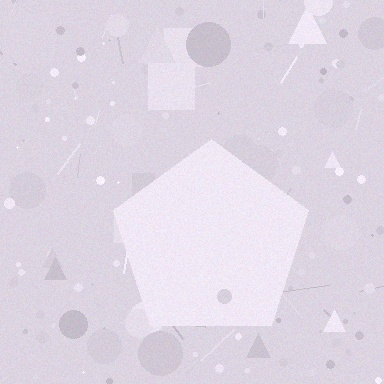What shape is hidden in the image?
A pentagon is hidden in the image.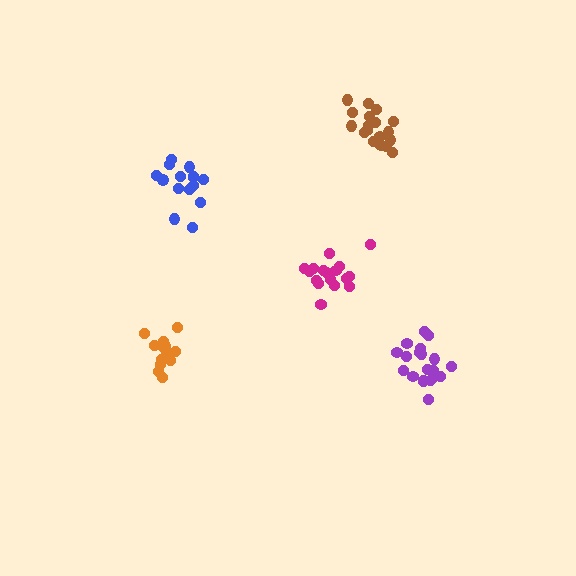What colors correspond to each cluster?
The clusters are colored: magenta, blue, orange, purple, brown.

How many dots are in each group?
Group 1: 17 dots, Group 2: 15 dots, Group 3: 15 dots, Group 4: 20 dots, Group 5: 18 dots (85 total).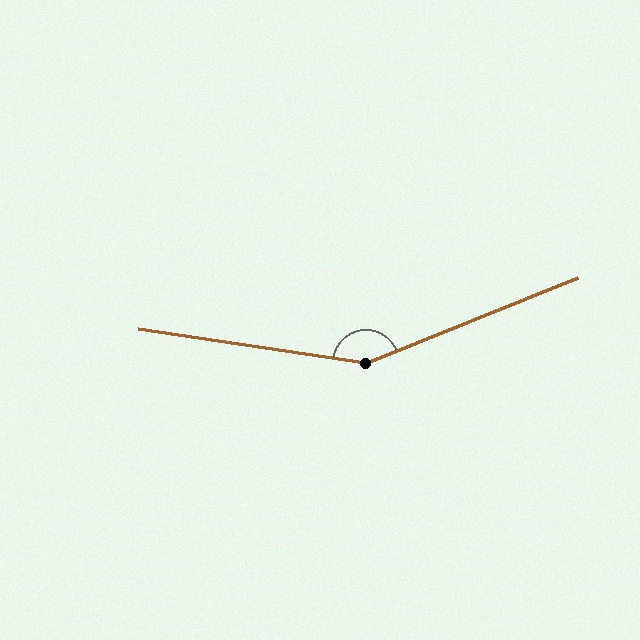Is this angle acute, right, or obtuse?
It is obtuse.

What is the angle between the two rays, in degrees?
Approximately 150 degrees.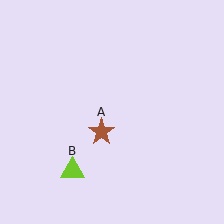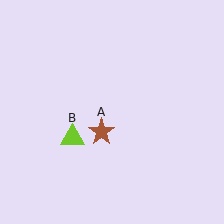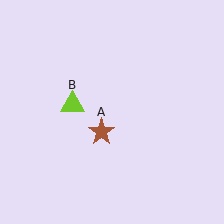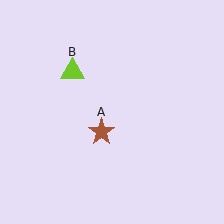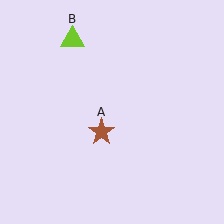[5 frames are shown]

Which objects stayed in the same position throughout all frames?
Brown star (object A) remained stationary.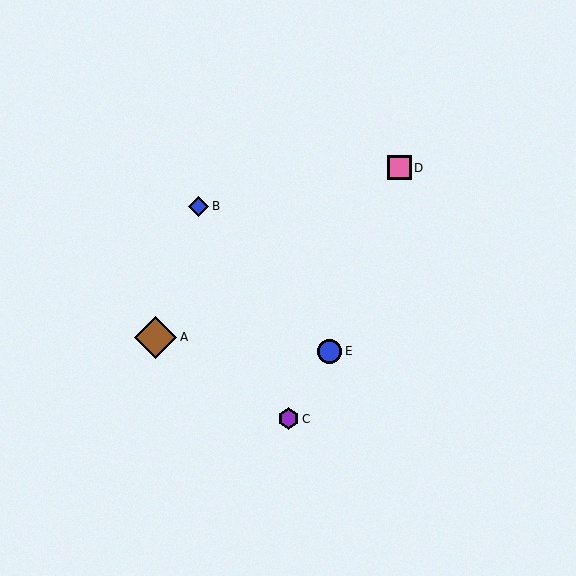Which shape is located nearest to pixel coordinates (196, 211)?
The blue diamond (labeled B) at (199, 206) is nearest to that location.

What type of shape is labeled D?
Shape D is a pink square.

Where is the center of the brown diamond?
The center of the brown diamond is at (156, 337).